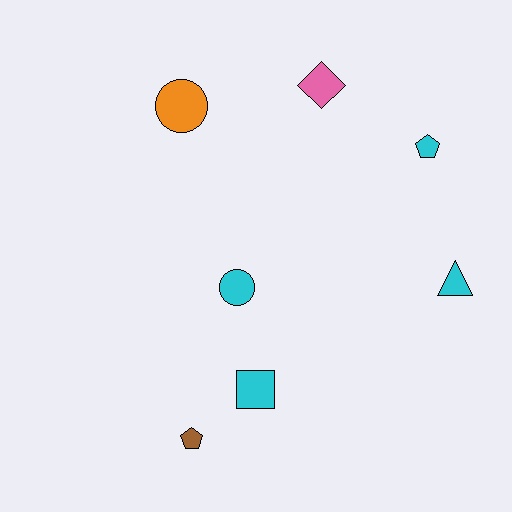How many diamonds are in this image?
There is 1 diamond.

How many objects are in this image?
There are 7 objects.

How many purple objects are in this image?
There are no purple objects.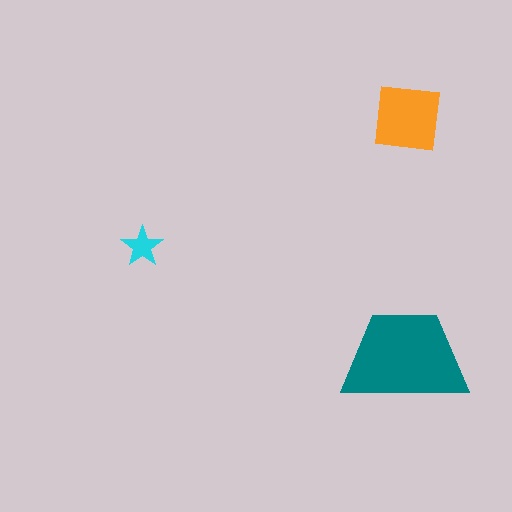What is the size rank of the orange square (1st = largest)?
2nd.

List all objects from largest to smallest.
The teal trapezoid, the orange square, the cyan star.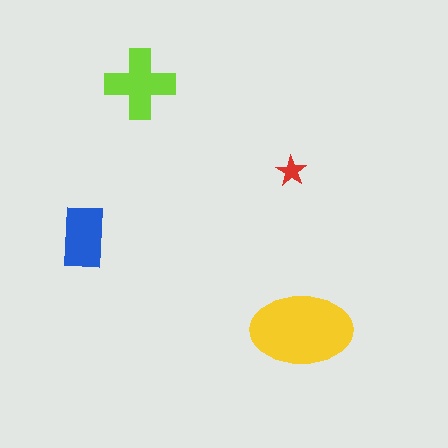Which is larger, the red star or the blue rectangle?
The blue rectangle.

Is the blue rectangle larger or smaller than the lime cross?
Smaller.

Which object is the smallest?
The red star.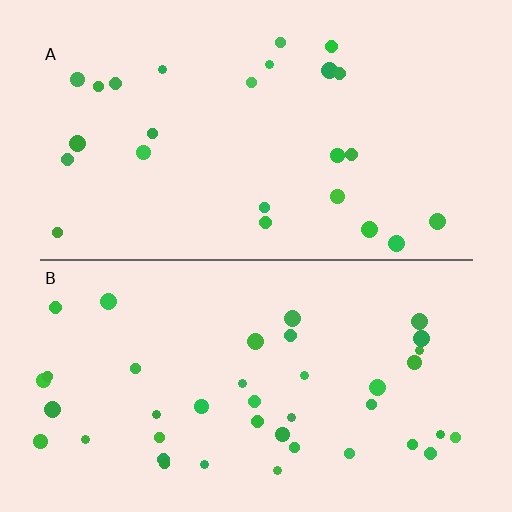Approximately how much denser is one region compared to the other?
Approximately 1.6× — region B over region A.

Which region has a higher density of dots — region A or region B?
B (the bottom).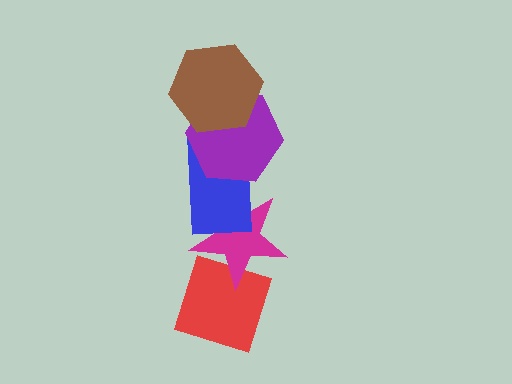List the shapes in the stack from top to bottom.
From top to bottom: the brown hexagon, the purple hexagon, the blue rectangle, the magenta star, the red diamond.